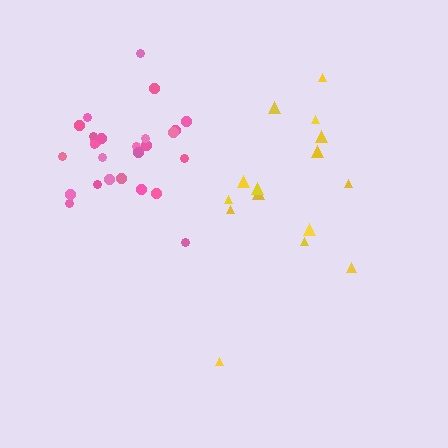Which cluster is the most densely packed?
Pink.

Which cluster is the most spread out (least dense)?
Yellow.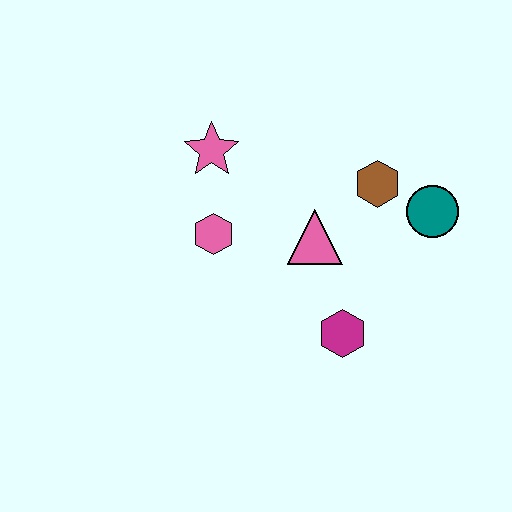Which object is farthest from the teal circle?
The pink star is farthest from the teal circle.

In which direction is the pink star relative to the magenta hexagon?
The pink star is above the magenta hexagon.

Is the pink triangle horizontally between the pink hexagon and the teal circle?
Yes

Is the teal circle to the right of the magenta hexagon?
Yes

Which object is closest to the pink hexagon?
The pink star is closest to the pink hexagon.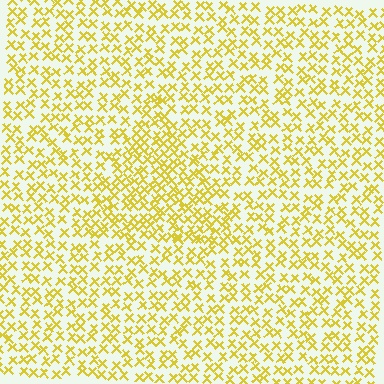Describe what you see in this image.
The image contains small yellow elements arranged at two different densities. A triangle-shaped region is visible where the elements are more densely packed than the surrounding area.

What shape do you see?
I see a triangle.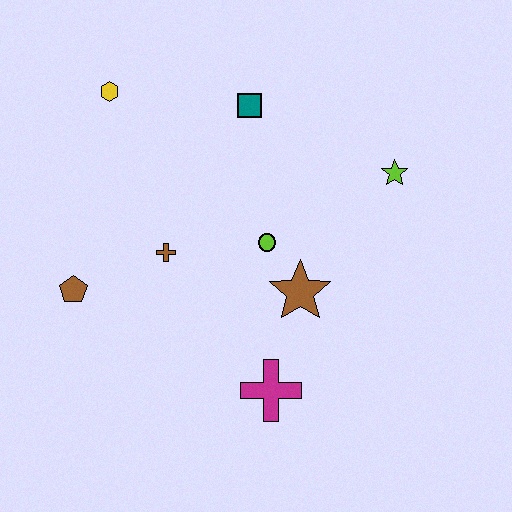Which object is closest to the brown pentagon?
The brown cross is closest to the brown pentagon.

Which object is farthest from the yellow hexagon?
The magenta cross is farthest from the yellow hexagon.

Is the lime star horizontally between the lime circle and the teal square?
No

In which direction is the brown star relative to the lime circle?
The brown star is below the lime circle.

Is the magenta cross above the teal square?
No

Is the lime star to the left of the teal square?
No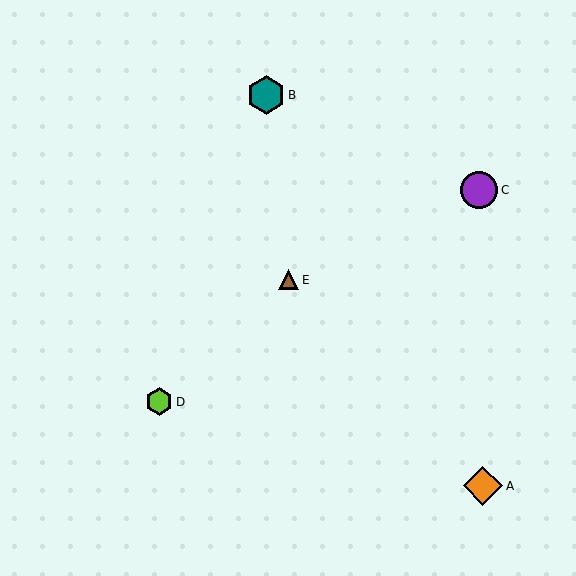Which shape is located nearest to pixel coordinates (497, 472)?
The orange diamond (labeled A) at (483, 486) is nearest to that location.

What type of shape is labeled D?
Shape D is a lime hexagon.